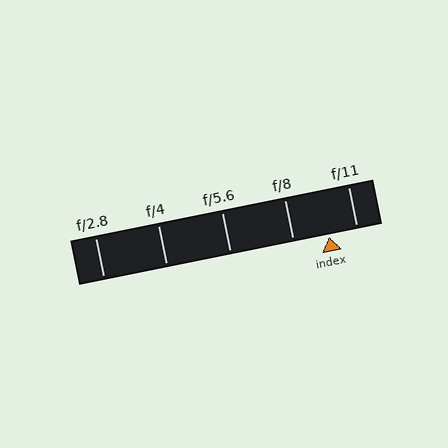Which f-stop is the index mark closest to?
The index mark is closest to f/11.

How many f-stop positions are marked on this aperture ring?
There are 5 f-stop positions marked.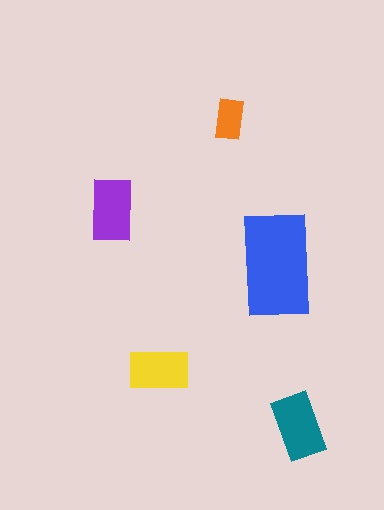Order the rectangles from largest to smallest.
the blue one, the teal one, the purple one, the yellow one, the orange one.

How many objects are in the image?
There are 5 objects in the image.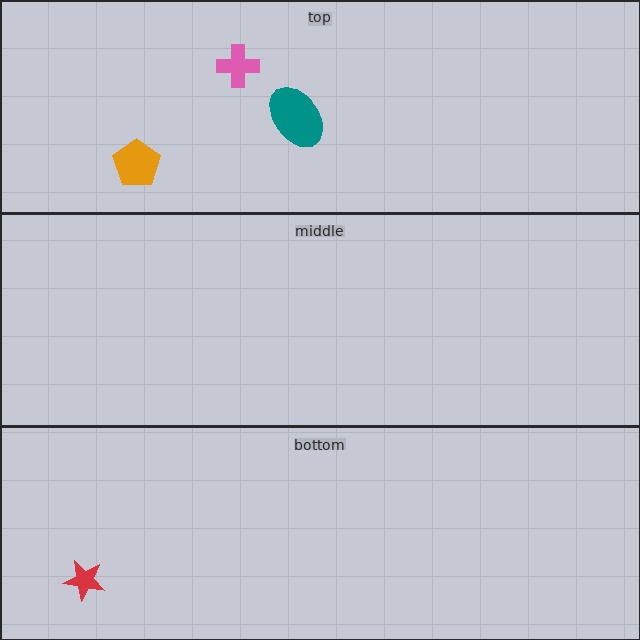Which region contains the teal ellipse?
The top region.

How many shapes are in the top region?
3.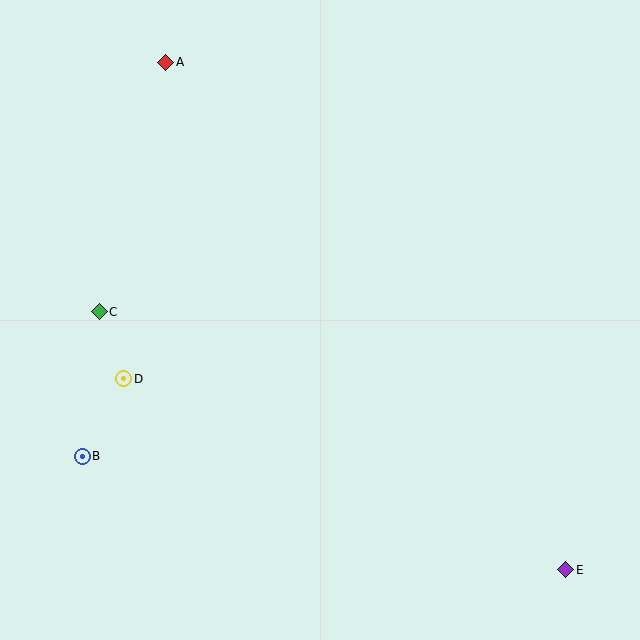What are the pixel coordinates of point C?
Point C is at (99, 312).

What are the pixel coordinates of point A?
Point A is at (166, 62).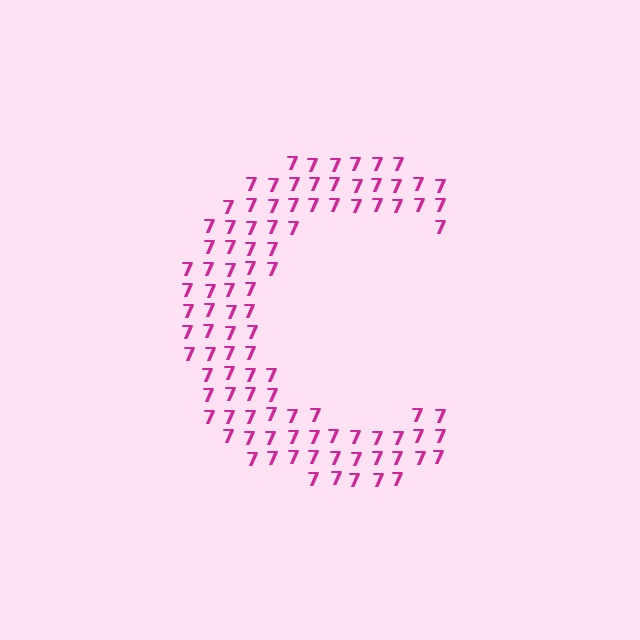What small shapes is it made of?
It is made of small digit 7's.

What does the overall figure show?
The overall figure shows the letter C.